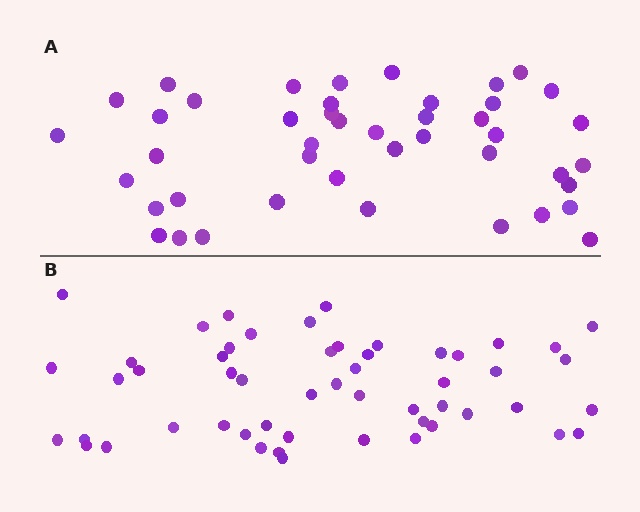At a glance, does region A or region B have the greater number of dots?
Region B (the bottom region) has more dots.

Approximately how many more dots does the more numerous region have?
Region B has roughly 8 or so more dots than region A.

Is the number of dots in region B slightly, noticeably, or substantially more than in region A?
Region B has only slightly more — the two regions are fairly close. The ratio is roughly 1.2 to 1.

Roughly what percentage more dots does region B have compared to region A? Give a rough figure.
About 20% more.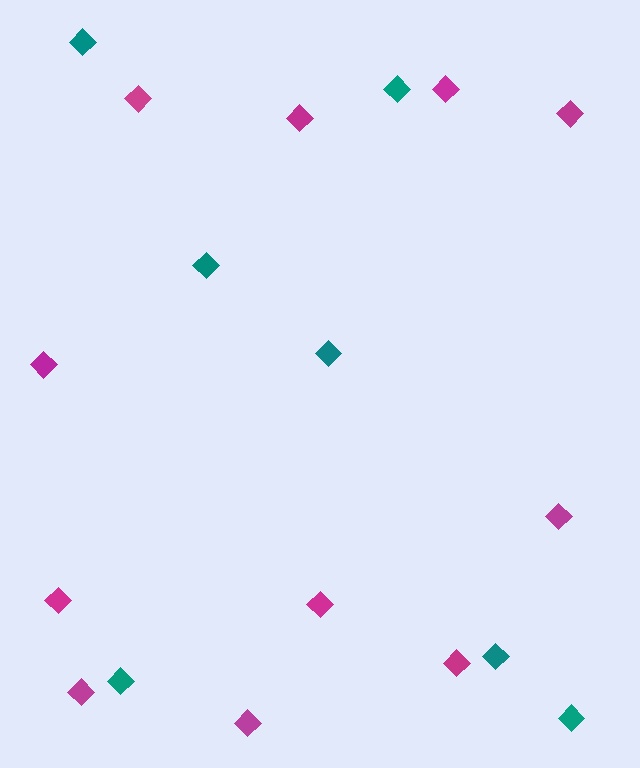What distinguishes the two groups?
There are 2 groups: one group of magenta diamonds (11) and one group of teal diamonds (7).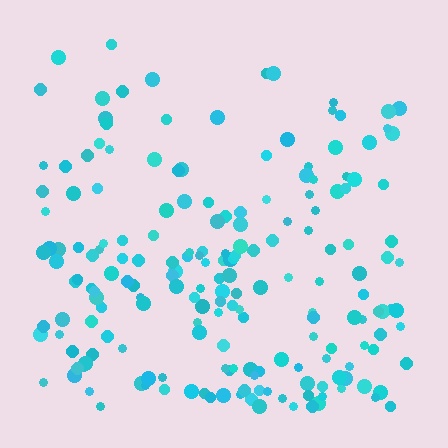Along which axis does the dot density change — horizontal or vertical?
Vertical.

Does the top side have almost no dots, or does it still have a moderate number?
Still a moderate number, just noticeably fewer than the bottom.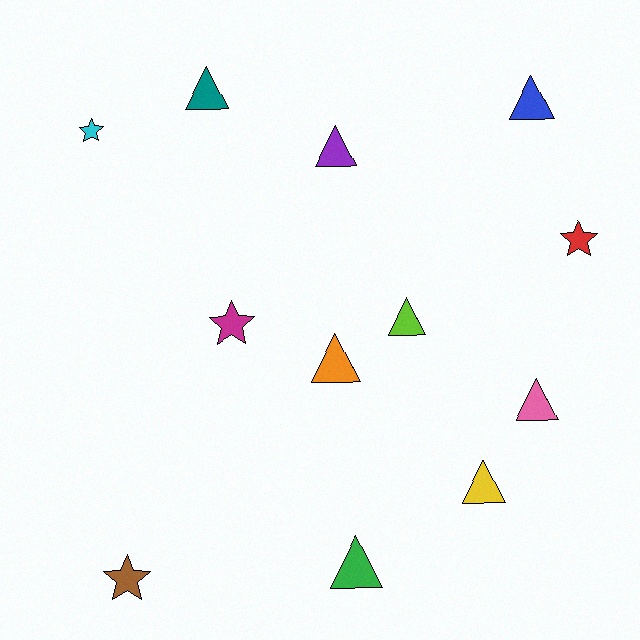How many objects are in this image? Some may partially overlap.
There are 12 objects.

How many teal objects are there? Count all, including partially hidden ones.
There is 1 teal object.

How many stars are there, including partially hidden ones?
There are 4 stars.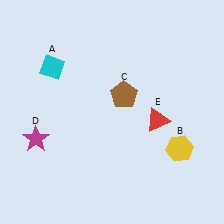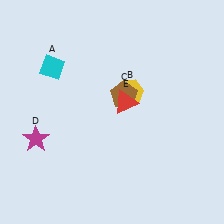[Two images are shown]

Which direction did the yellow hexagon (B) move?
The yellow hexagon (B) moved up.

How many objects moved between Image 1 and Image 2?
2 objects moved between the two images.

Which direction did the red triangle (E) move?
The red triangle (E) moved left.